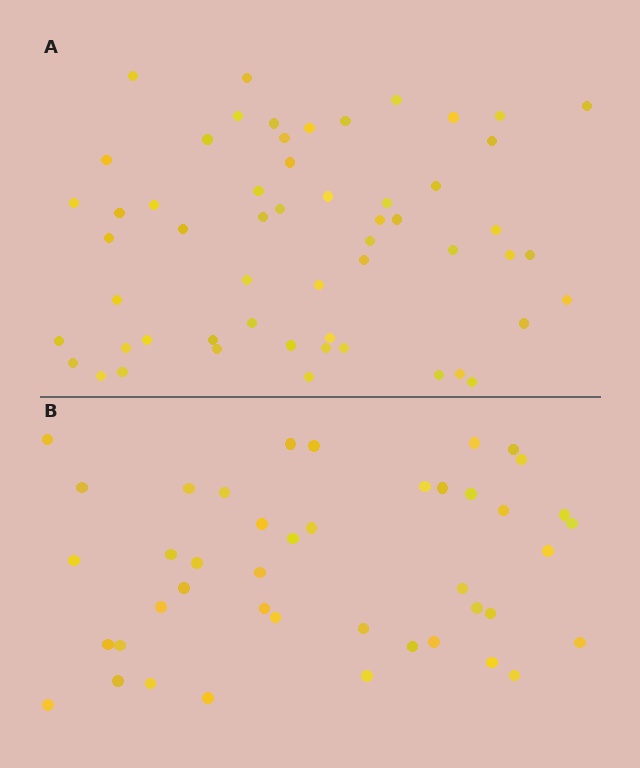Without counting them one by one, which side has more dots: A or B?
Region A (the top region) has more dots.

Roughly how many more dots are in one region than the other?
Region A has approximately 15 more dots than region B.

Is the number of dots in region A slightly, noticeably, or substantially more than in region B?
Region A has noticeably more, but not dramatically so. The ratio is roughly 1.3 to 1.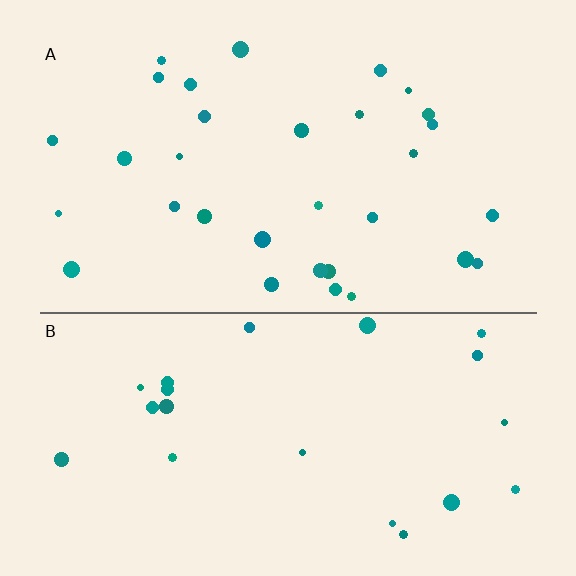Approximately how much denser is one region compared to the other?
Approximately 1.4× — region A over region B.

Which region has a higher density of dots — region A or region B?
A (the top).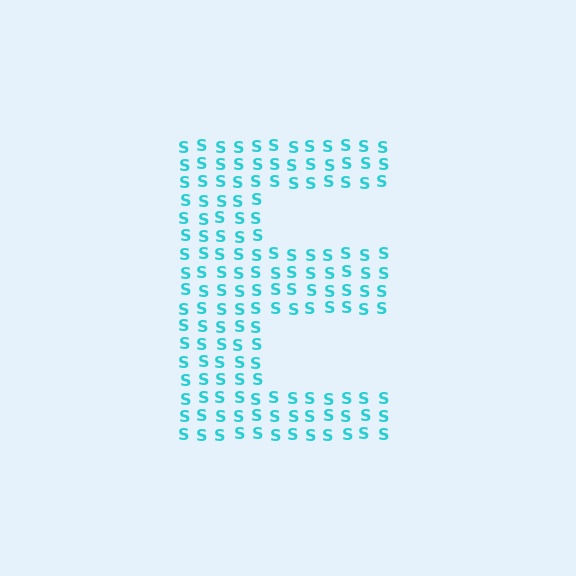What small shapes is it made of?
It is made of small letter S's.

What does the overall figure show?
The overall figure shows the letter E.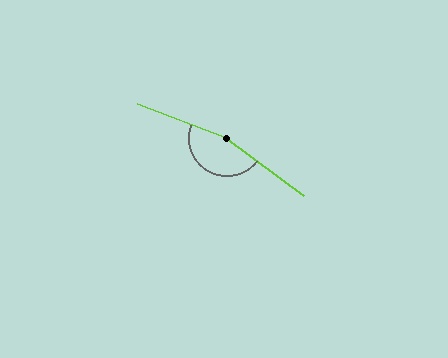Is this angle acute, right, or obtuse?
It is obtuse.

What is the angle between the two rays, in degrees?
Approximately 164 degrees.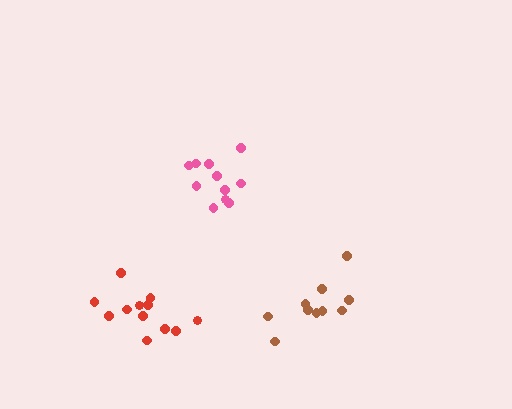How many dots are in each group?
Group 1: 11 dots, Group 2: 12 dots, Group 3: 10 dots (33 total).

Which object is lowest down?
The brown cluster is bottommost.